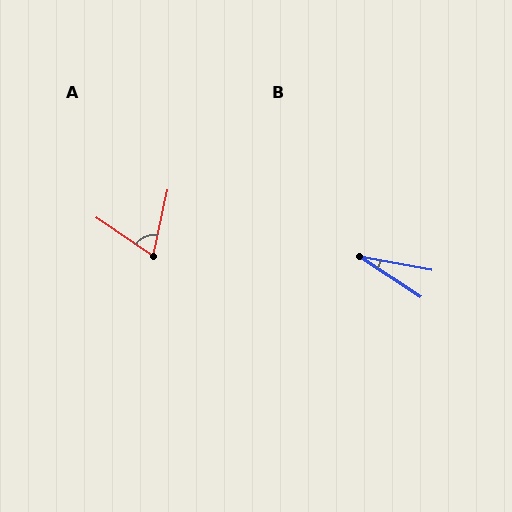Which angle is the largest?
A, at approximately 68 degrees.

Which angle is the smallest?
B, at approximately 23 degrees.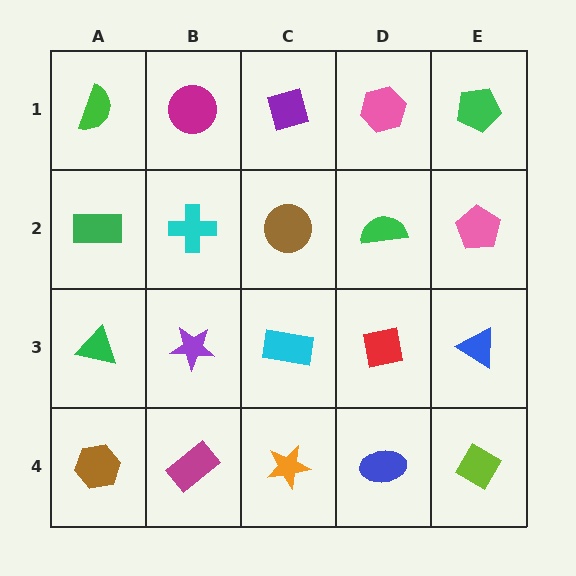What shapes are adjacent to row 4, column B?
A purple star (row 3, column B), a brown hexagon (row 4, column A), an orange star (row 4, column C).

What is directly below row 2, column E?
A blue triangle.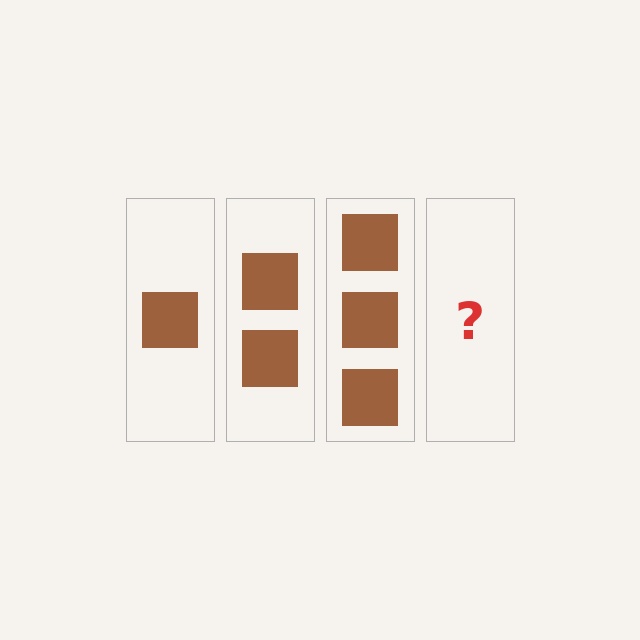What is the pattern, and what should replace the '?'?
The pattern is that each step adds one more square. The '?' should be 4 squares.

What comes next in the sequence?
The next element should be 4 squares.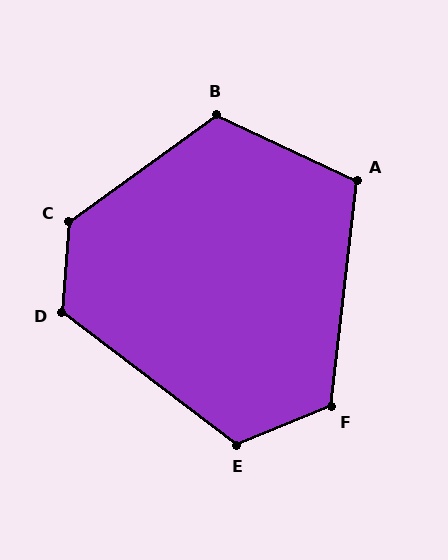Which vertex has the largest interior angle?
C, at approximately 131 degrees.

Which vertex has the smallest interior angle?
A, at approximately 109 degrees.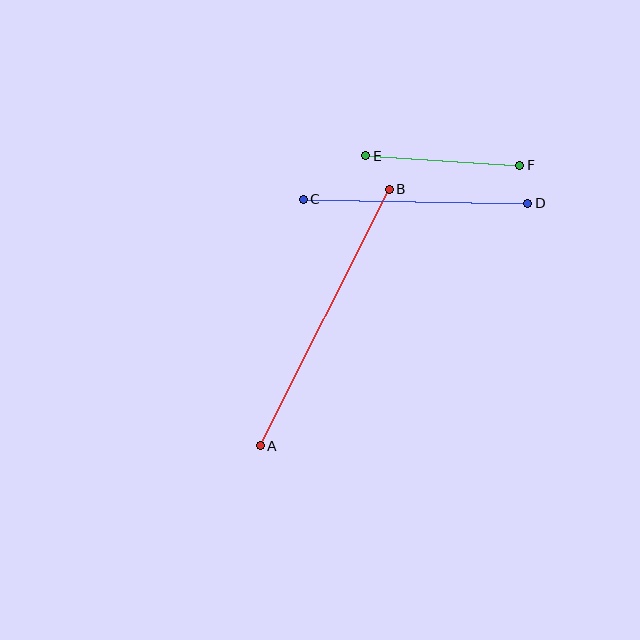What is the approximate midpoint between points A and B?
The midpoint is at approximately (325, 317) pixels.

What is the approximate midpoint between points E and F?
The midpoint is at approximately (443, 160) pixels.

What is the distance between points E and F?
The distance is approximately 154 pixels.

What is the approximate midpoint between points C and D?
The midpoint is at approximately (415, 201) pixels.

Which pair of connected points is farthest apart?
Points A and B are farthest apart.